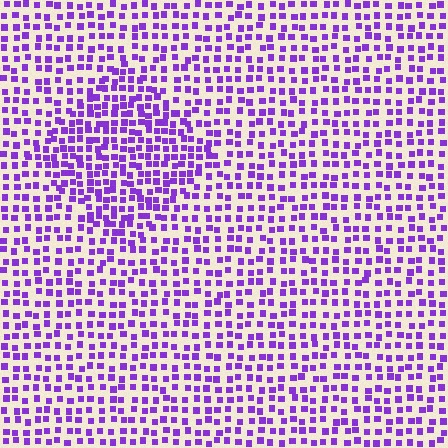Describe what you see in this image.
The image contains small purple elements arranged at two different densities. A diamond-shaped region is visible where the elements are more densely packed than the surrounding area.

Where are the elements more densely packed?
The elements are more densely packed inside the diamond boundary.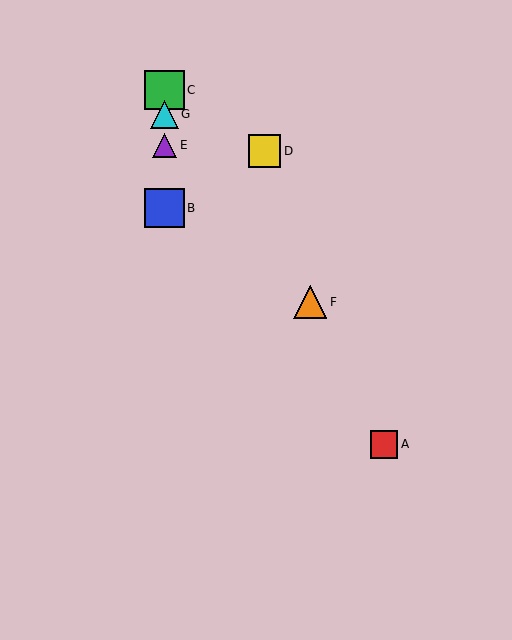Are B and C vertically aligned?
Yes, both are at x≈165.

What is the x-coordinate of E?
Object E is at x≈165.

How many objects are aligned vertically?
4 objects (B, C, E, G) are aligned vertically.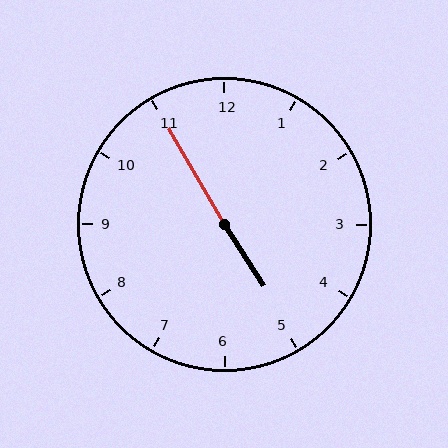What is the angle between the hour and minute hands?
Approximately 178 degrees.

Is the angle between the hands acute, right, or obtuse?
It is obtuse.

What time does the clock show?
4:55.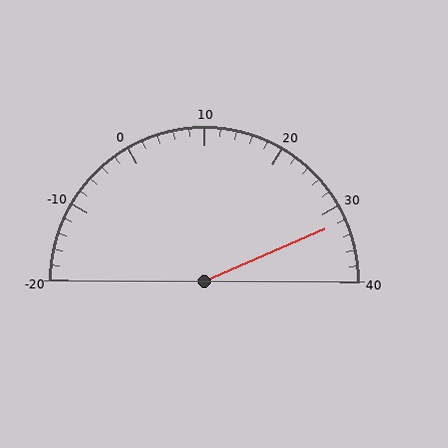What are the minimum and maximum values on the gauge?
The gauge ranges from -20 to 40.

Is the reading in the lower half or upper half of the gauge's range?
The reading is in the upper half of the range (-20 to 40).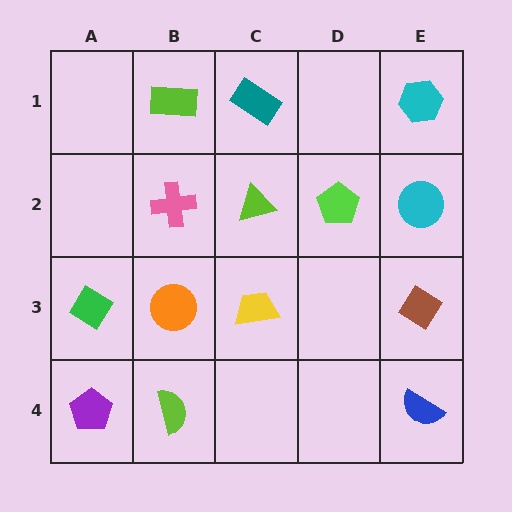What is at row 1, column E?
A cyan hexagon.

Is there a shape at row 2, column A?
No, that cell is empty.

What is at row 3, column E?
A brown diamond.